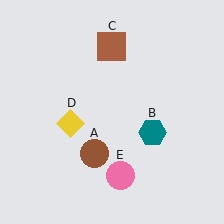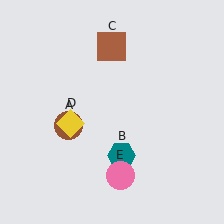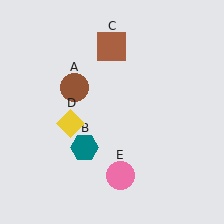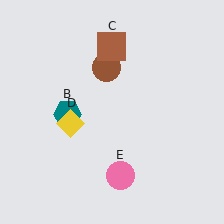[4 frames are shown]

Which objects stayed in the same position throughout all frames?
Brown square (object C) and yellow diamond (object D) and pink circle (object E) remained stationary.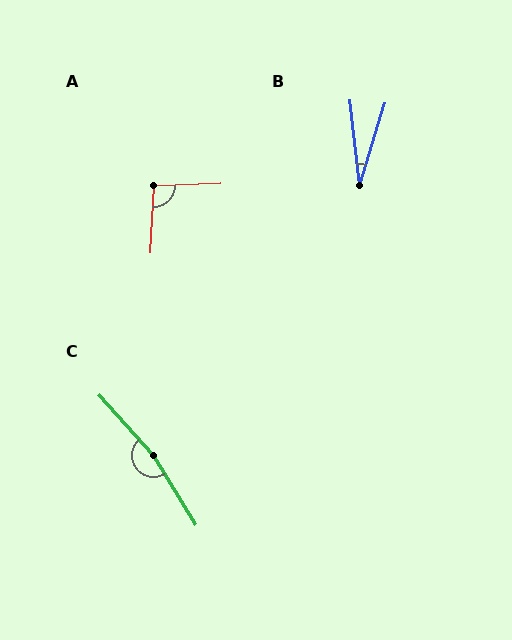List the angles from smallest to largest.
B (24°), A (95°), C (169°).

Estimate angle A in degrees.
Approximately 95 degrees.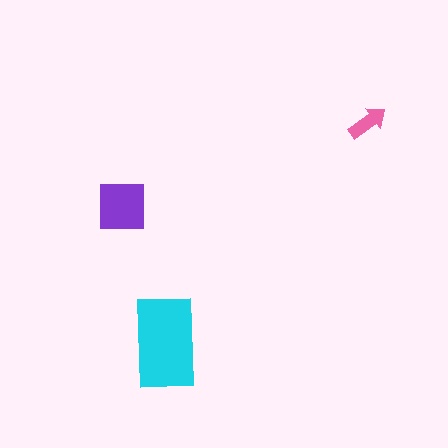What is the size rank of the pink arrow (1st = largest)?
3rd.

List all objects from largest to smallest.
The cyan rectangle, the purple square, the pink arrow.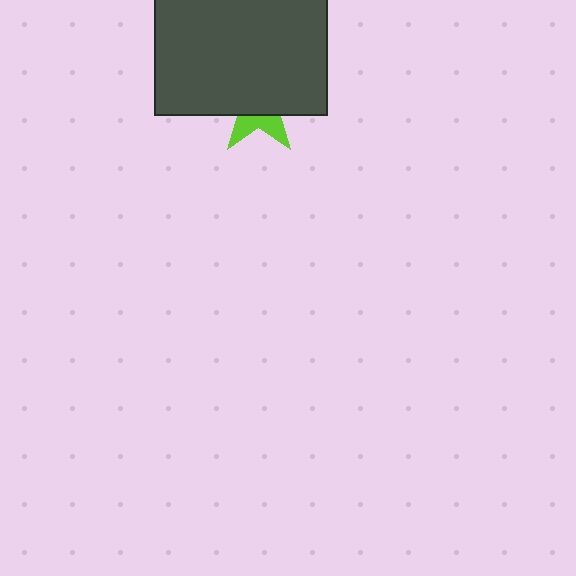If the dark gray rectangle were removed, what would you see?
You would see the complete lime star.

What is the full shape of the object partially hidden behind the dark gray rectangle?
The partially hidden object is a lime star.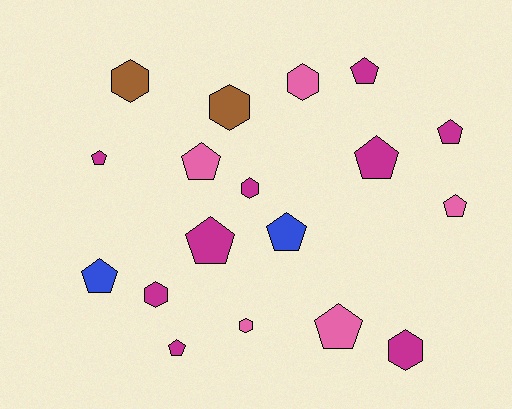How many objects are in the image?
There are 18 objects.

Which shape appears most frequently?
Pentagon, with 11 objects.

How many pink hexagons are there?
There are 2 pink hexagons.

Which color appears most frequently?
Magenta, with 9 objects.